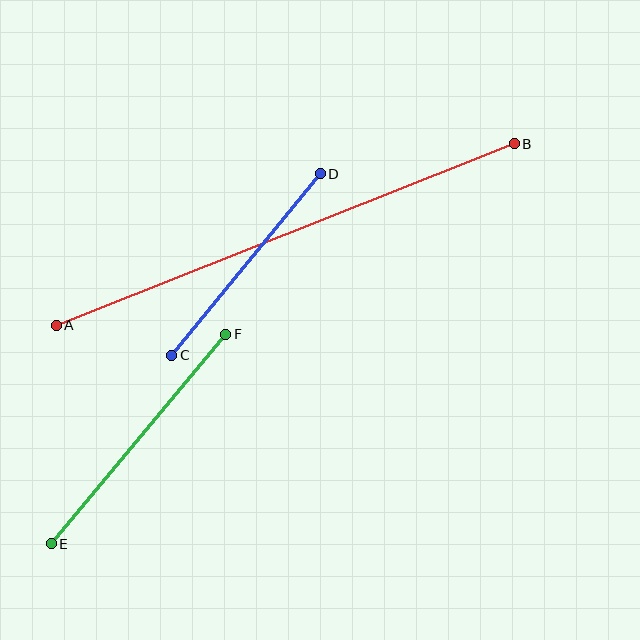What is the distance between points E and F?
The distance is approximately 272 pixels.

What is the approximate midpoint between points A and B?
The midpoint is at approximately (285, 235) pixels.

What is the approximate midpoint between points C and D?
The midpoint is at approximately (246, 265) pixels.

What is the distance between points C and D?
The distance is approximately 234 pixels.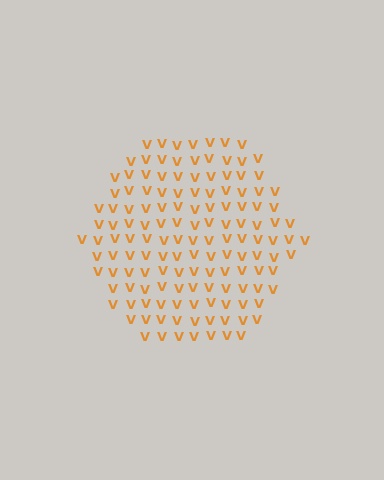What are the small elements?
The small elements are letter V's.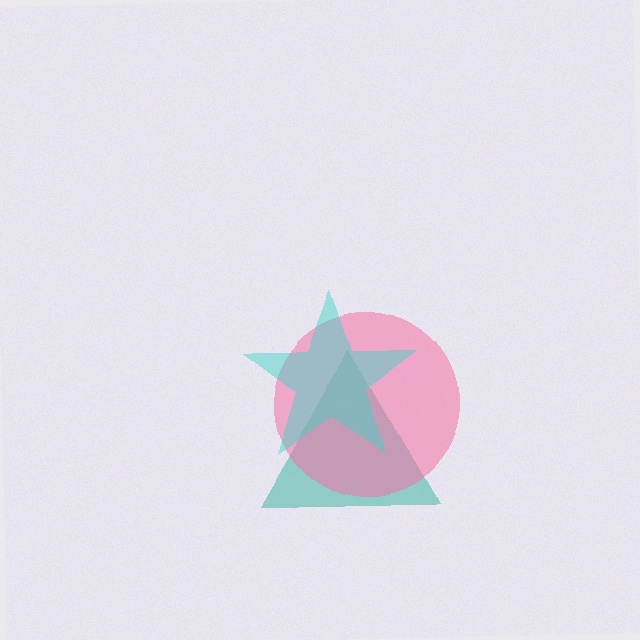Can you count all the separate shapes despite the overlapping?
Yes, there are 3 separate shapes.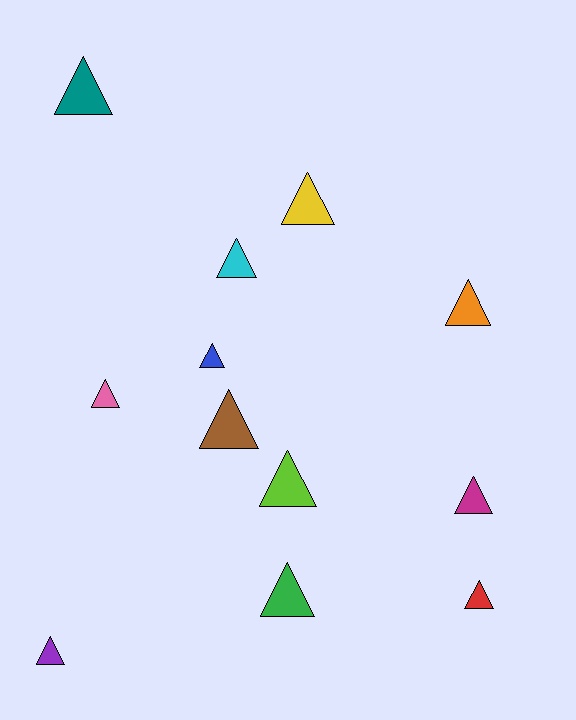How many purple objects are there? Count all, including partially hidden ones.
There is 1 purple object.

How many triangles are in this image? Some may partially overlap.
There are 12 triangles.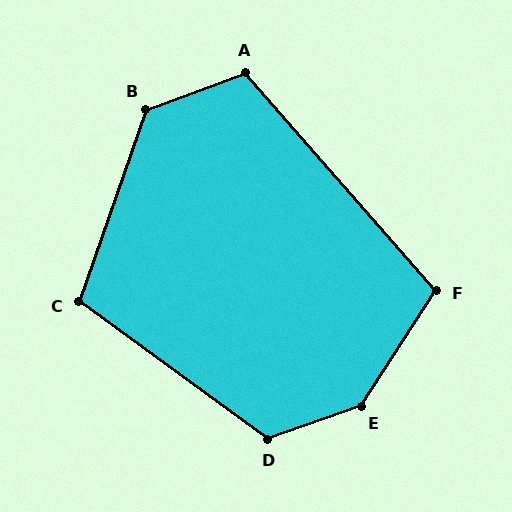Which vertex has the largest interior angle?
E, at approximately 142 degrees.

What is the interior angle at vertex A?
Approximately 111 degrees (obtuse).